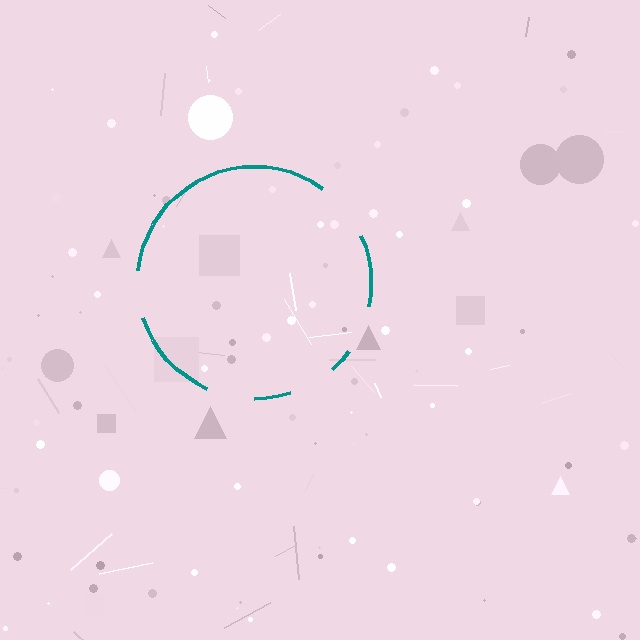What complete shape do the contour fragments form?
The contour fragments form a circle.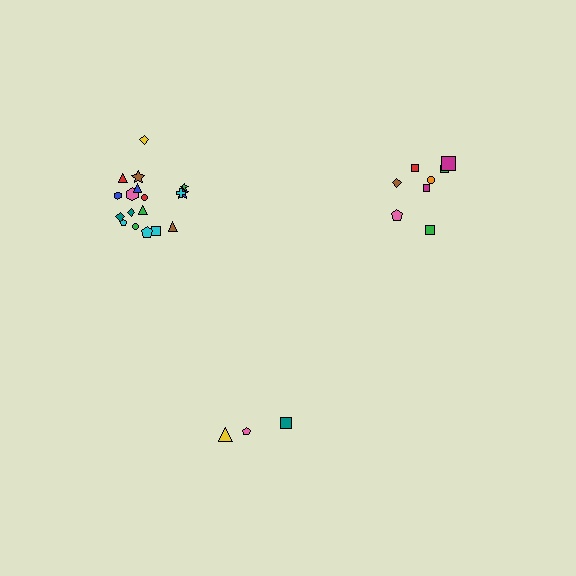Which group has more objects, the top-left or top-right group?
The top-left group.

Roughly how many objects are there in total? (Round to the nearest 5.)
Roughly 30 objects in total.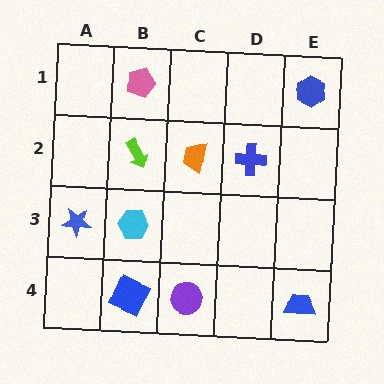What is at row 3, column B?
A cyan hexagon.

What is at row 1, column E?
A blue hexagon.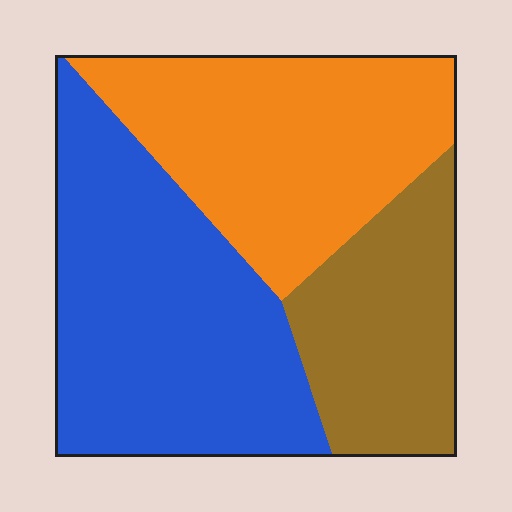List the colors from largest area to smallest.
From largest to smallest: blue, orange, brown.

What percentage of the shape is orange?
Orange takes up between a third and a half of the shape.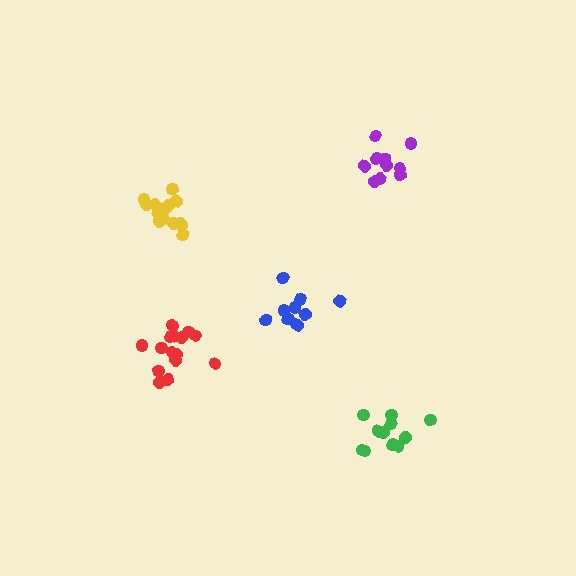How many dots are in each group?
Group 1: 10 dots, Group 2: 14 dots, Group 3: 10 dots, Group 4: 11 dots, Group 5: 15 dots (60 total).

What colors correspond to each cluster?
The clusters are colored: blue, yellow, purple, green, red.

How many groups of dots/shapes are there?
There are 5 groups.